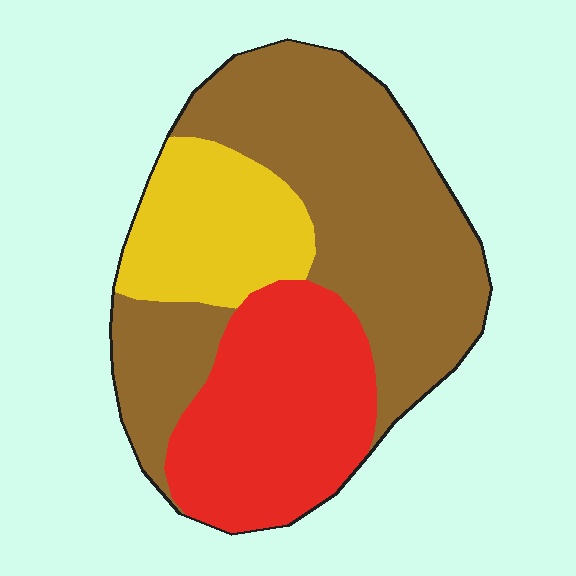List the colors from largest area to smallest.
From largest to smallest: brown, red, yellow.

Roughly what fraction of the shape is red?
Red covers roughly 30% of the shape.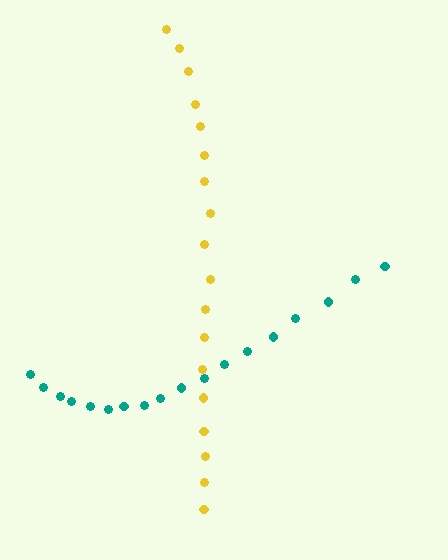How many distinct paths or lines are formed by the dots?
There are 2 distinct paths.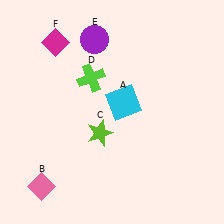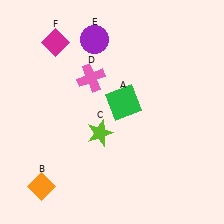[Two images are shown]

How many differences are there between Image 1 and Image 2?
There are 3 differences between the two images.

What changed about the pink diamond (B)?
In Image 1, B is pink. In Image 2, it changed to orange.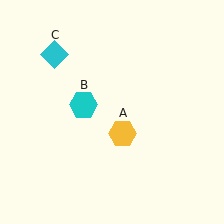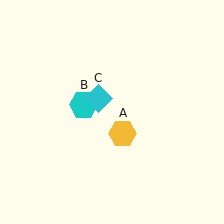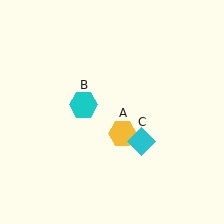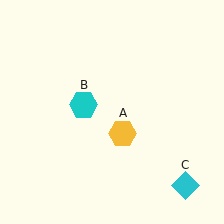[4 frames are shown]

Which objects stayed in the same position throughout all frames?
Yellow hexagon (object A) and cyan hexagon (object B) remained stationary.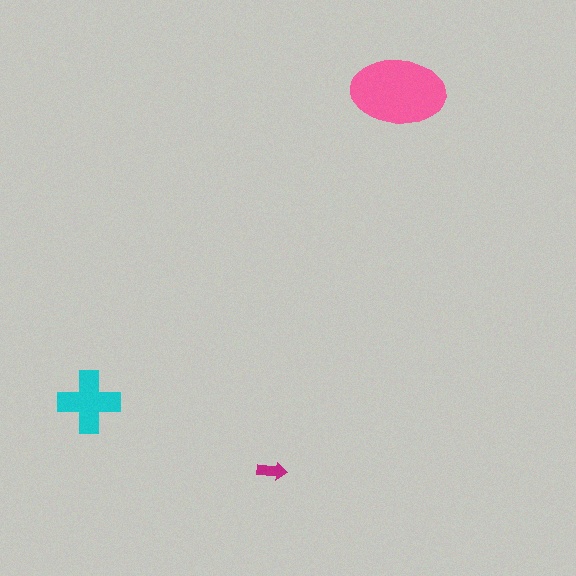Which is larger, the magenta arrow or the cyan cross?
The cyan cross.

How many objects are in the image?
There are 3 objects in the image.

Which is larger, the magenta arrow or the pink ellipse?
The pink ellipse.